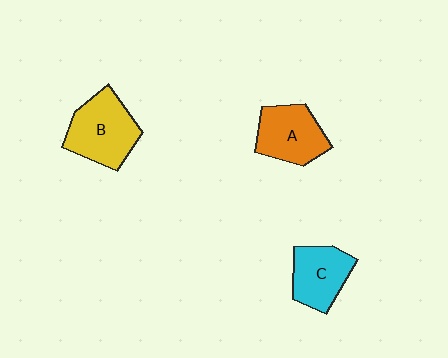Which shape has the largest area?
Shape B (yellow).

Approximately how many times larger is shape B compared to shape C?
Approximately 1.3 times.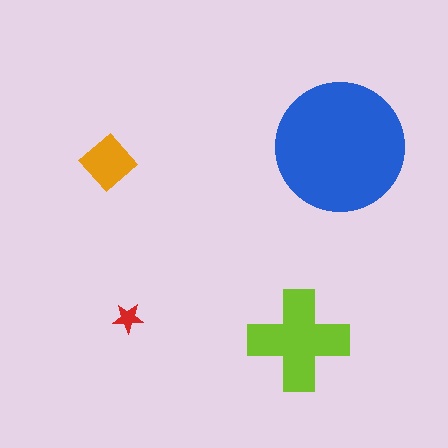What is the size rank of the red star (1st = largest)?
4th.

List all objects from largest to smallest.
The blue circle, the lime cross, the orange diamond, the red star.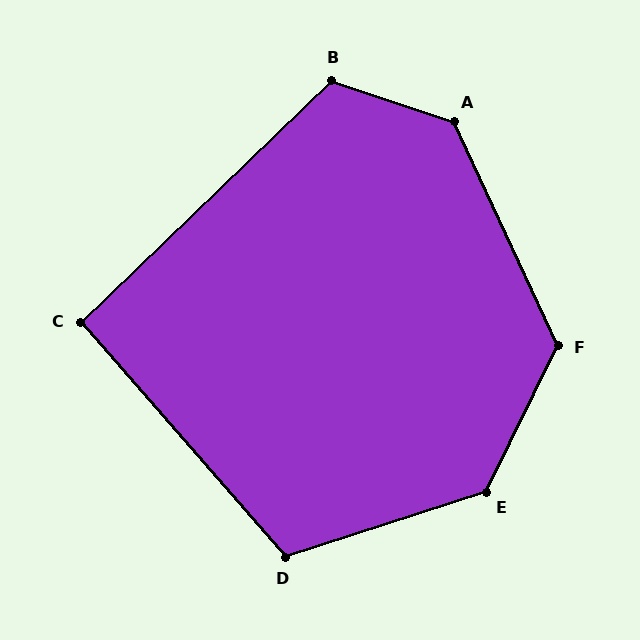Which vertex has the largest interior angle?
E, at approximately 134 degrees.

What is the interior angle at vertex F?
Approximately 129 degrees (obtuse).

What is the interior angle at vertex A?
Approximately 133 degrees (obtuse).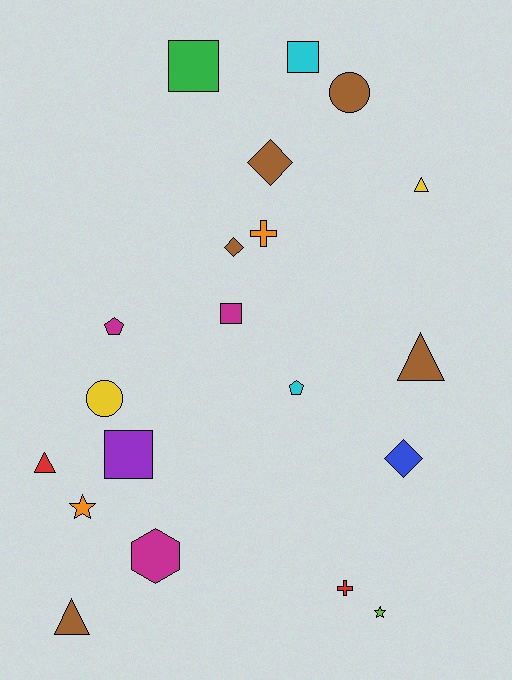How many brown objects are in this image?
There are 5 brown objects.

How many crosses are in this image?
There are 2 crosses.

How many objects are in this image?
There are 20 objects.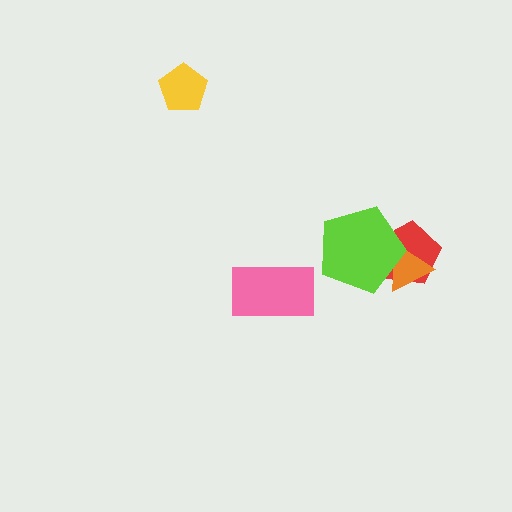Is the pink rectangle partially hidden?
No, no other shape covers it.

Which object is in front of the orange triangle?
The lime pentagon is in front of the orange triangle.